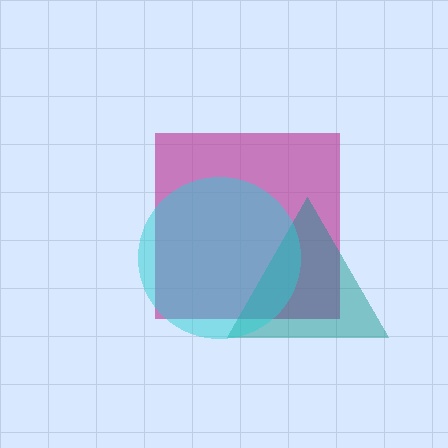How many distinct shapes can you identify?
There are 3 distinct shapes: a magenta square, a teal triangle, a cyan circle.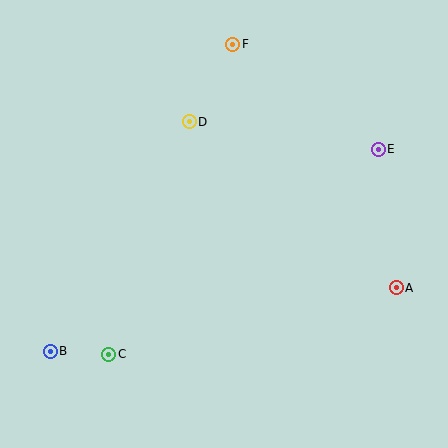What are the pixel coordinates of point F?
Point F is at (233, 44).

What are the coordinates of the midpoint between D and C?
The midpoint between D and C is at (149, 238).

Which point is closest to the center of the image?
Point D at (189, 122) is closest to the center.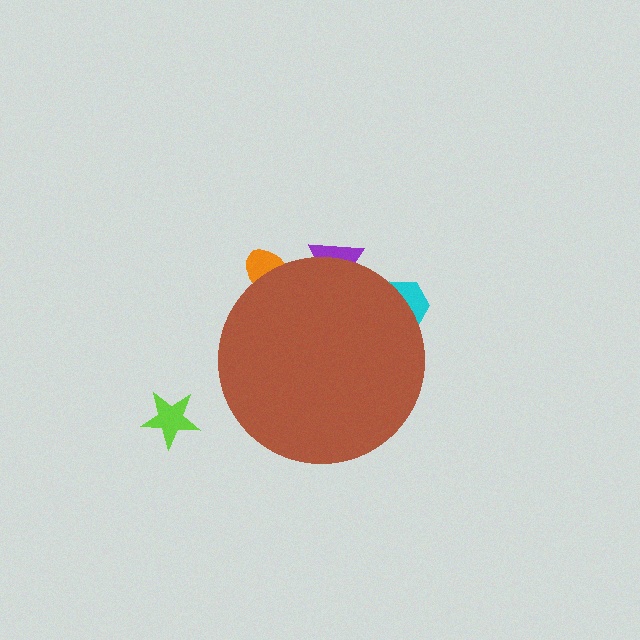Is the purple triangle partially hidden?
Yes, the purple triangle is partially hidden behind the brown circle.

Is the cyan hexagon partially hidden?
Yes, the cyan hexagon is partially hidden behind the brown circle.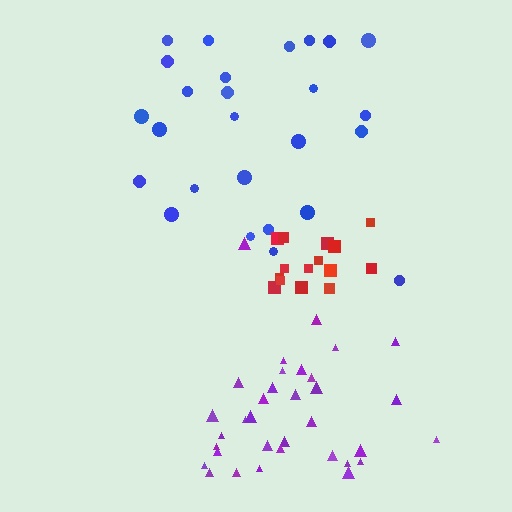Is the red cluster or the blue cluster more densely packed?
Red.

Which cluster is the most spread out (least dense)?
Blue.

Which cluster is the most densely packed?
Red.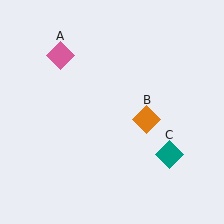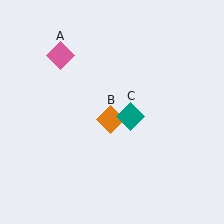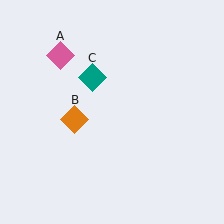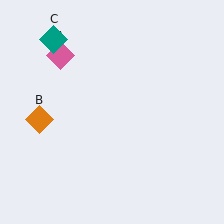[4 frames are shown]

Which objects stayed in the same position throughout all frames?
Pink diamond (object A) remained stationary.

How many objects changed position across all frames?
2 objects changed position: orange diamond (object B), teal diamond (object C).